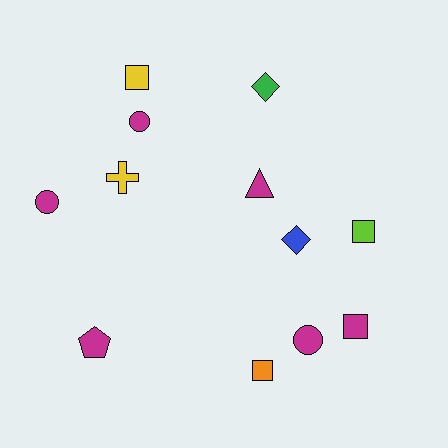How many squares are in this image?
There are 4 squares.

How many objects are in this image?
There are 12 objects.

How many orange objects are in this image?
There is 1 orange object.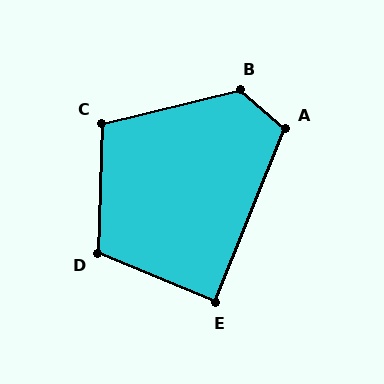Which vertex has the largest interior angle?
B, at approximately 126 degrees.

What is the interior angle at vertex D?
Approximately 110 degrees (obtuse).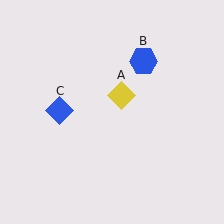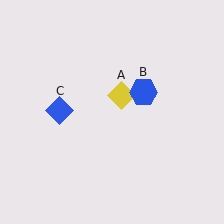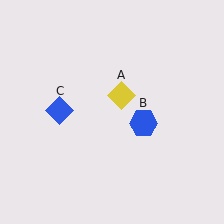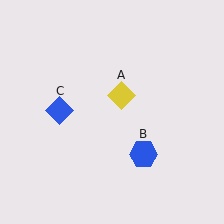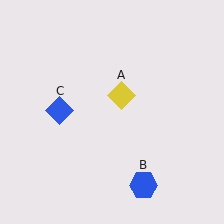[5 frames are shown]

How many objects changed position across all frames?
1 object changed position: blue hexagon (object B).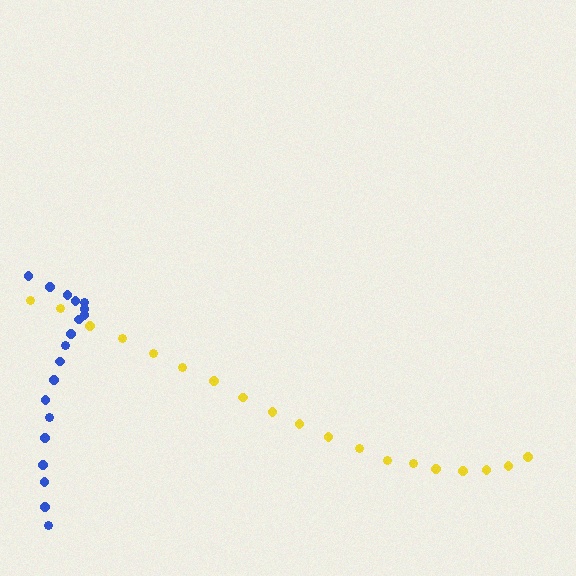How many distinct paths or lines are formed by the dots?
There are 2 distinct paths.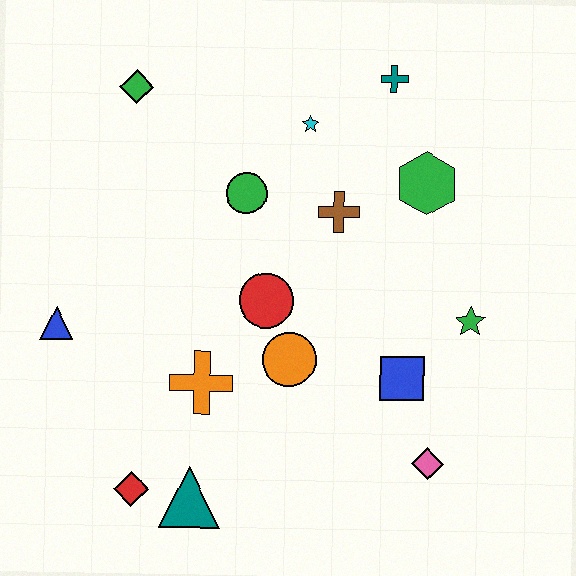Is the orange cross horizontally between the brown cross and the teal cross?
No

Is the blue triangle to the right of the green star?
No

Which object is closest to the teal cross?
The cyan star is closest to the teal cross.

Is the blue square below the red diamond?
No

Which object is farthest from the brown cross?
The red diamond is farthest from the brown cross.